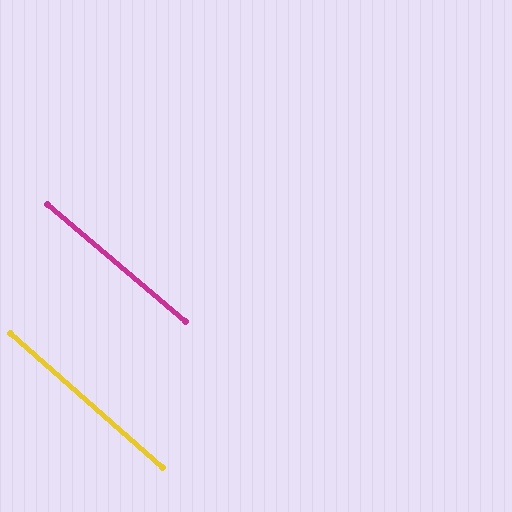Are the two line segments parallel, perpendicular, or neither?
Parallel — their directions differ by only 0.9°.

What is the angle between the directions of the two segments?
Approximately 1 degree.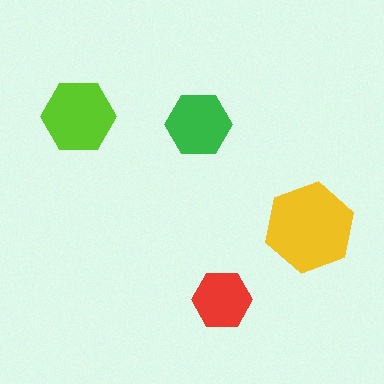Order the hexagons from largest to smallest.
the yellow one, the lime one, the green one, the red one.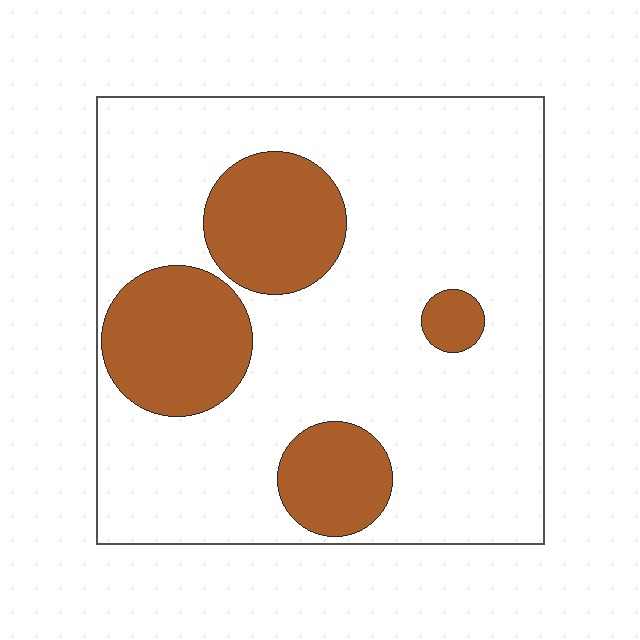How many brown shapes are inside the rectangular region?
4.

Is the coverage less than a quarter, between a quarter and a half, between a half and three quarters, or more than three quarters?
Less than a quarter.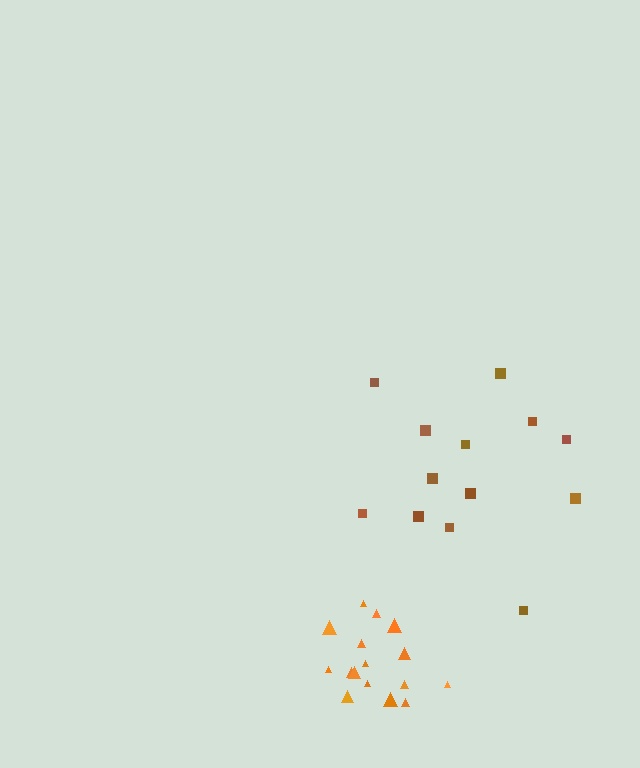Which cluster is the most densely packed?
Orange.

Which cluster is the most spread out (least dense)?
Brown.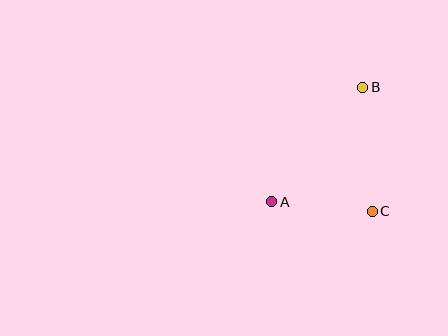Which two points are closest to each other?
Points A and C are closest to each other.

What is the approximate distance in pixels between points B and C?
The distance between B and C is approximately 124 pixels.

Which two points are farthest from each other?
Points A and B are farthest from each other.